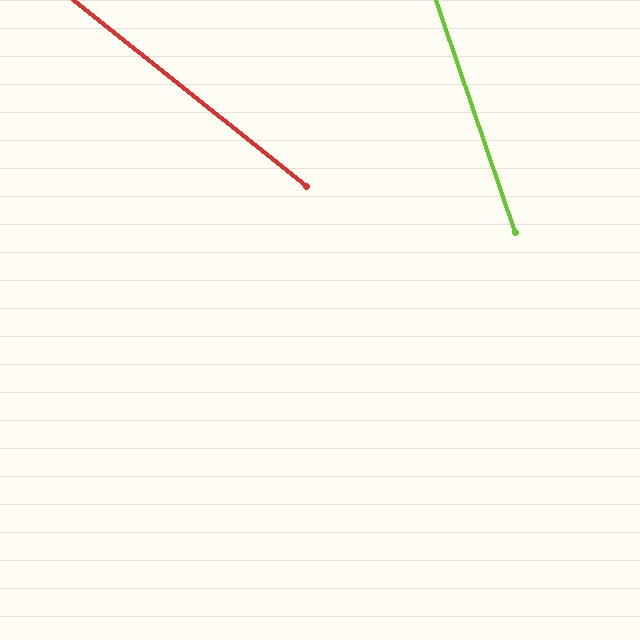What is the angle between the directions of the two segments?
Approximately 33 degrees.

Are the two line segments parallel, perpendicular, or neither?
Neither parallel nor perpendicular — they differ by about 33°.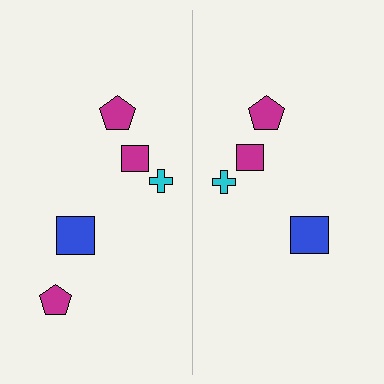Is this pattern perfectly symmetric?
No, the pattern is not perfectly symmetric. A magenta pentagon is missing from the right side.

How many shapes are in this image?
There are 9 shapes in this image.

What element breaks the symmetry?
A magenta pentagon is missing from the right side.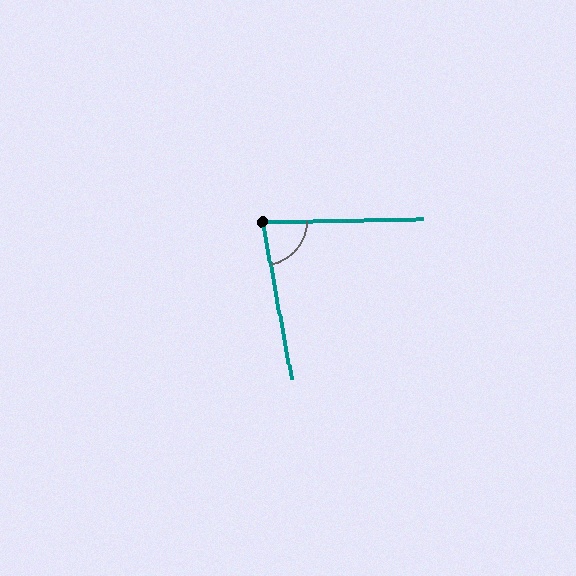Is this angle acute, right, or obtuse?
It is acute.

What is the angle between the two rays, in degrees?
Approximately 81 degrees.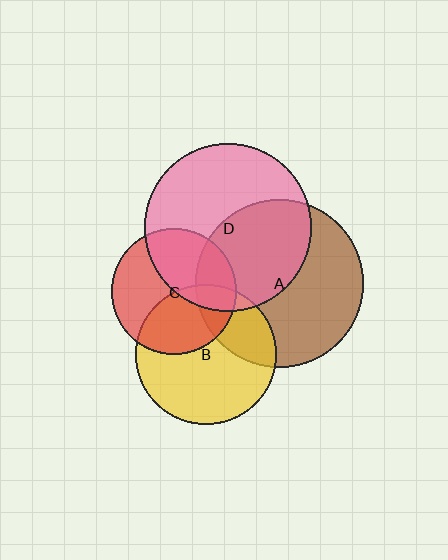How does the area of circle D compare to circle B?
Approximately 1.4 times.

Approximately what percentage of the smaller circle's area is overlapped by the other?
Approximately 40%.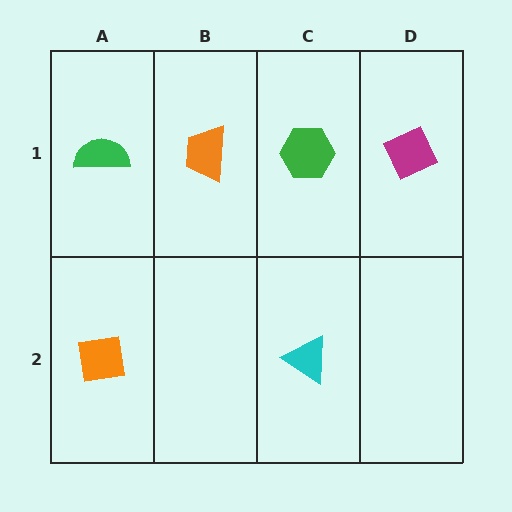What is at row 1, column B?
An orange trapezoid.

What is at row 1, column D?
A magenta diamond.